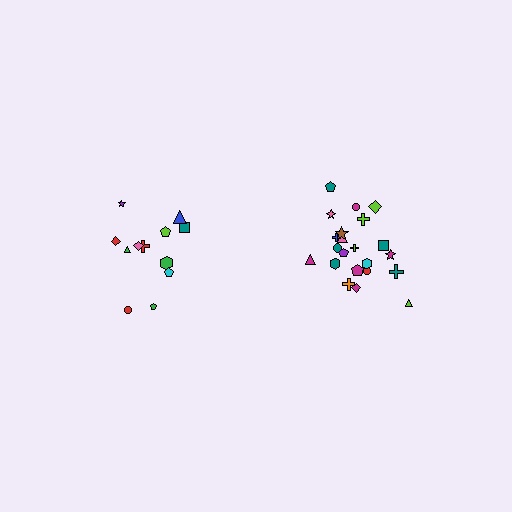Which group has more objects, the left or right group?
The right group.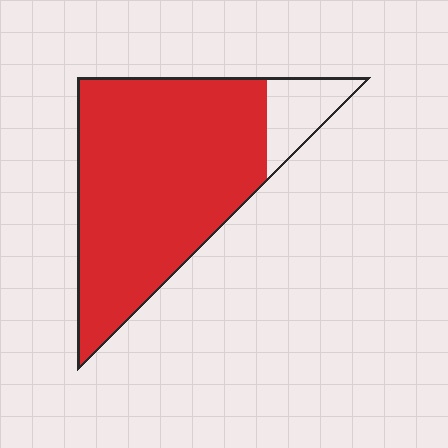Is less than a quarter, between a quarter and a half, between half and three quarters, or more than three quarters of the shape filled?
More than three quarters.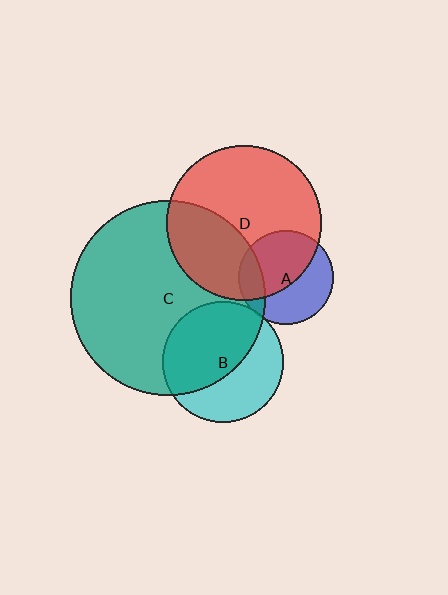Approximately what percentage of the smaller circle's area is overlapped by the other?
Approximately 55%.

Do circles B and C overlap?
Yes.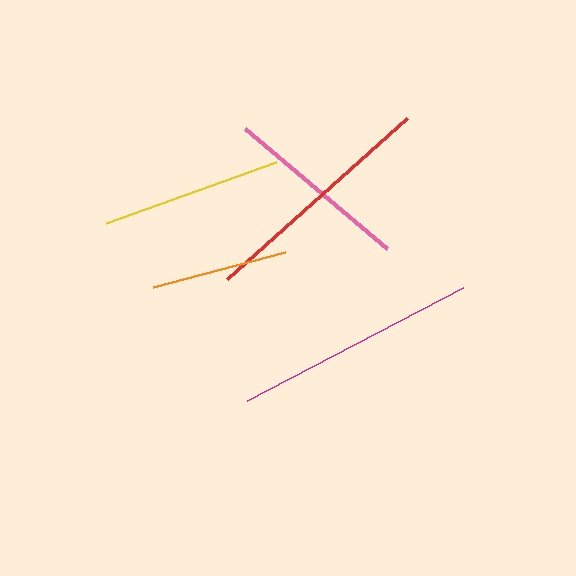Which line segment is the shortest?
The orange line is the shortest at approximately 137 pixels.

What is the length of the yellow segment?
The yellow segment is approximately 181 pixels long.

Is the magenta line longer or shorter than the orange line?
The magenta line is longer than the orange line.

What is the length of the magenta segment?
The magenta segment is approximately 243 pixels long.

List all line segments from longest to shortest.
From longest to shortest: magenta, red, pink, yellow, orange.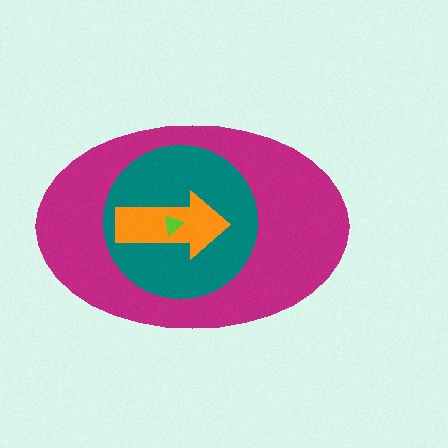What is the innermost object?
The lime triangle.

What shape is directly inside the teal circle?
The orange arrow.